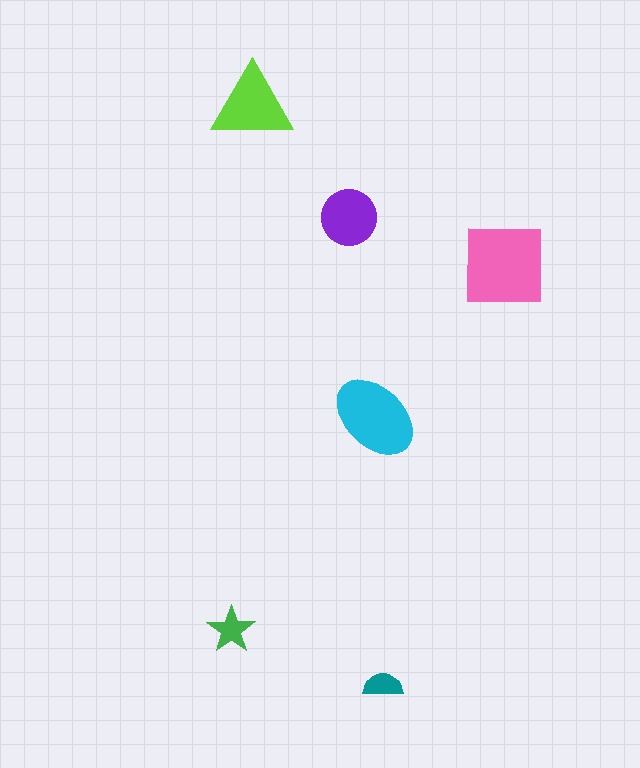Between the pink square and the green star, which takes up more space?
The pink square.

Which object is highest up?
The lime triangle is topmost.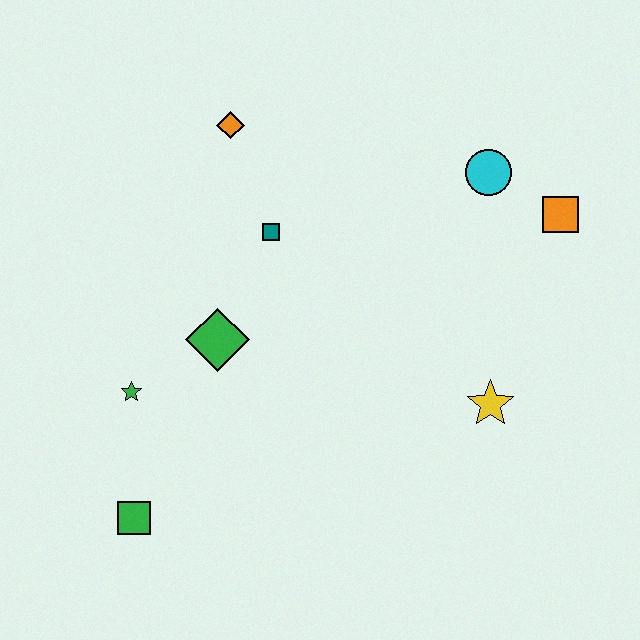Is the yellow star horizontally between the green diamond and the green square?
No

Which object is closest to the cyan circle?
The orange square is closest to the cyan circle.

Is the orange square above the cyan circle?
No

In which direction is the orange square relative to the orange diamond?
The orange square is to the right of the orange diamond.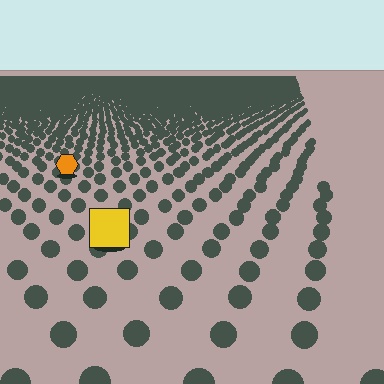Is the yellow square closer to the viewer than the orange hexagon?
Yes. The yellow square is closer — you can tell from the texture gradient: the ground texture is coarser near it.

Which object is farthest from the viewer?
The orange hexagon is farthest from the viewer. It appears smaller and the ground texture around it is denser.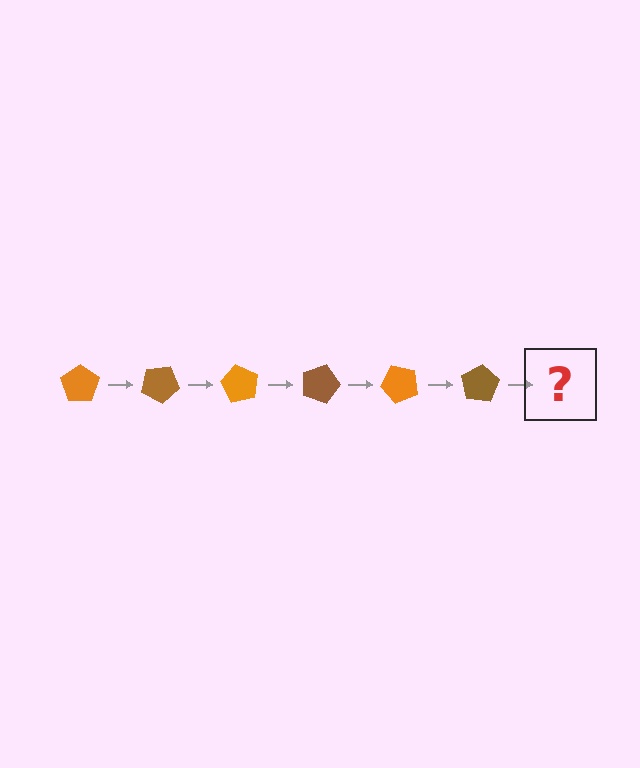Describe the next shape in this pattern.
It should be an orange pentagon, rotated 180 degrees from the start.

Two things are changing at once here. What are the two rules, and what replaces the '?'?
The two rules are that it rotates 30 degrees each step and the color cycles through orange and brown. The '?' should be an orange pentagon, rotated 180 degrees from the start.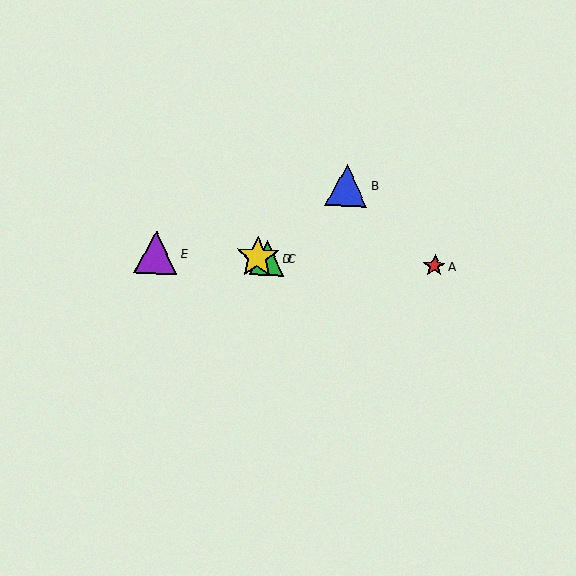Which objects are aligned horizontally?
Objects A, C, D, E are aligned horizontally.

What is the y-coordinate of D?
Object D is at y≈257.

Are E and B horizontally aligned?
No, E is at y≈252 and B is at y≈185.